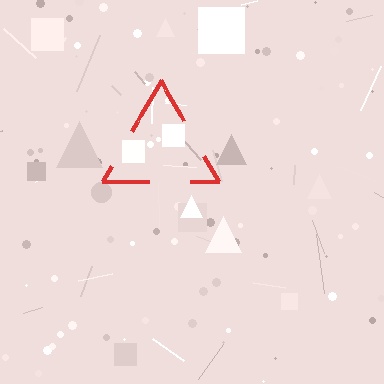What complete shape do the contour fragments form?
The contour fragments form a triangle.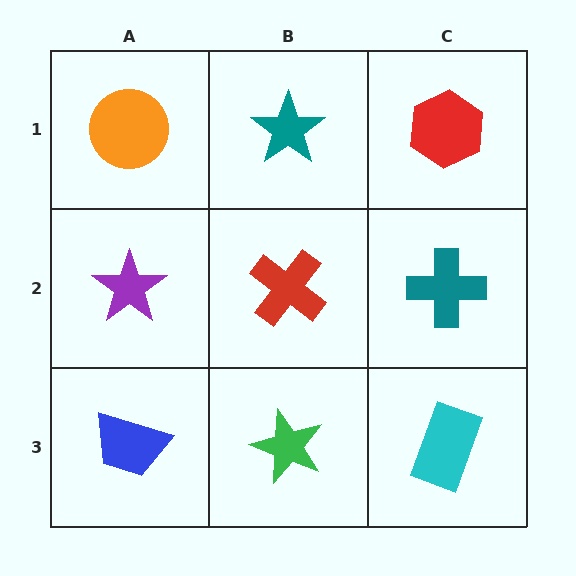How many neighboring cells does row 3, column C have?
2.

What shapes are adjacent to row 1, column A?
A purple star (row 2, column A), a teal star (row 1, column B).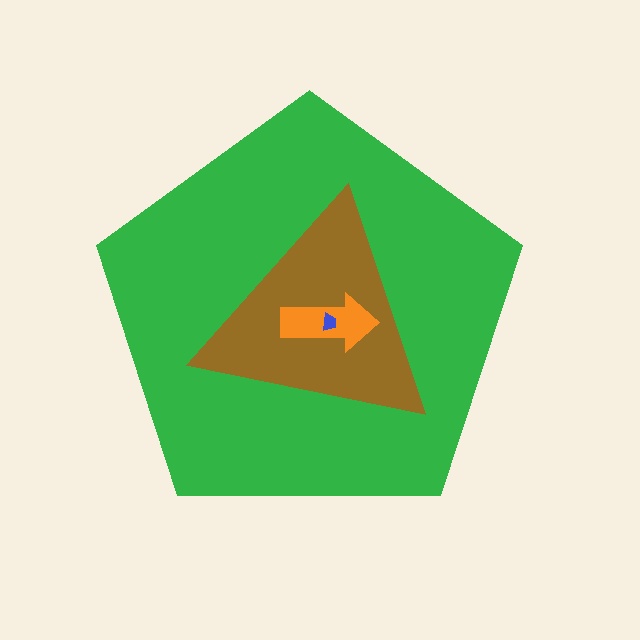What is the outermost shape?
The green pentagon.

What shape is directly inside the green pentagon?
The brown triangle.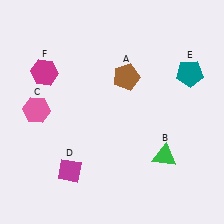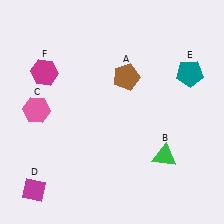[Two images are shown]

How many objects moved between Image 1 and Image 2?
1 object moved between the two images.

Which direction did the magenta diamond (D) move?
The magenta diamond (D) moved left.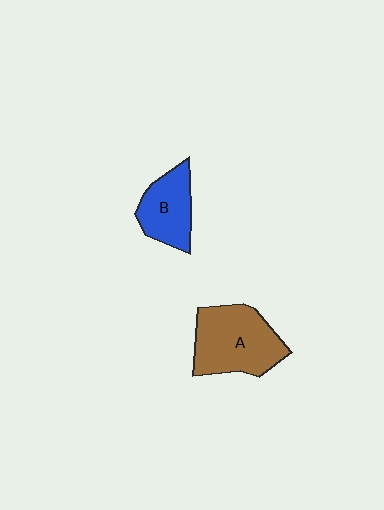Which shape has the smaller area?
Shape B (blue).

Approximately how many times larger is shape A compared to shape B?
Approximately 1.5 times.